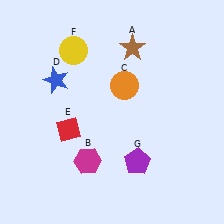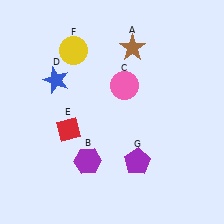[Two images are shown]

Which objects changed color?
B changed from magenta to purple. C changed from orange to pink.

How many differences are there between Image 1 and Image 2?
There are 2 differences between the two images.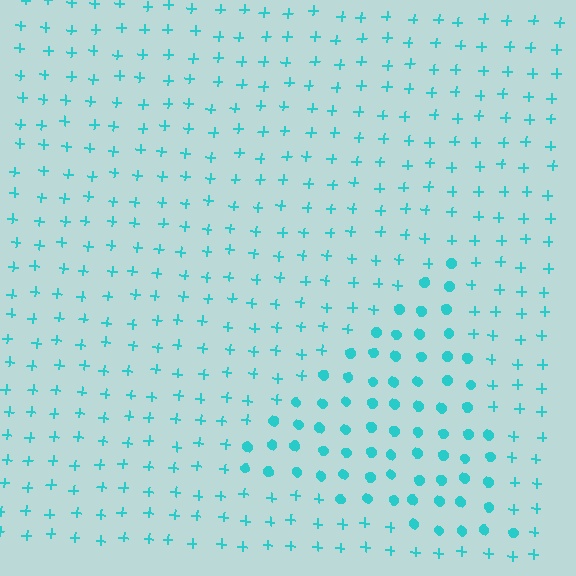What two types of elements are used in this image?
The image uses circles inside the triangle region and plus signs outside it.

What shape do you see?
I see a triangle.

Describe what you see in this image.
The image is filled with small cyan elements arranged in a uniform grid. A triangle-shaped region contains circles, while the surrounding area contains plus signs. The boundary is defined purely by the change in element shape.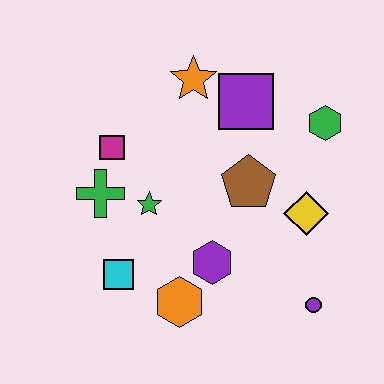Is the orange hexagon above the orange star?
No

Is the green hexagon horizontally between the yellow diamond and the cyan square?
No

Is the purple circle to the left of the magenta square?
No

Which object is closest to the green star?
The green cross is closest to the green star.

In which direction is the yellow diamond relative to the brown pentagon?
The yellow diamond is to the right of the brown pentagon.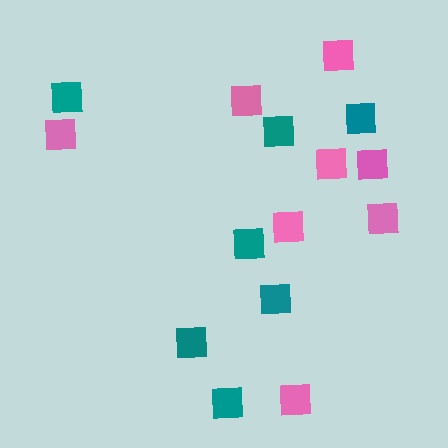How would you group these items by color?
There are 2 groups: one group of pink squares (8) and one group of teal squares (7).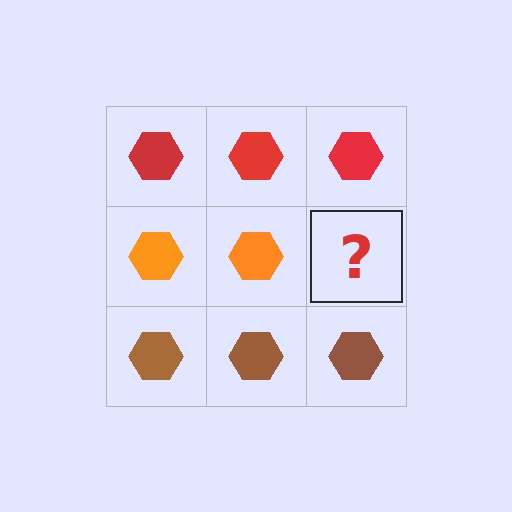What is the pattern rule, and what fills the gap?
The rule is that each row has a consistent color. The gap should be filled with an orange hexagon.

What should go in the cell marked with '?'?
The missing cell should contain an orange hexagon.